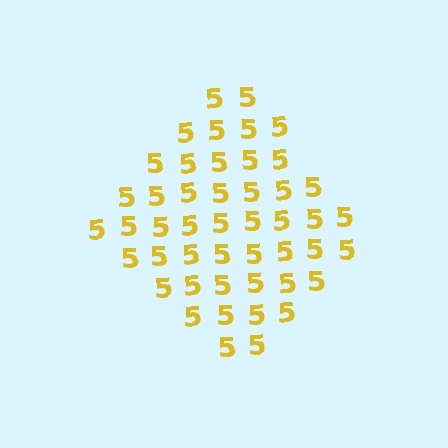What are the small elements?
The small elements are digit 5's.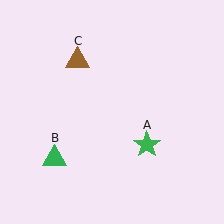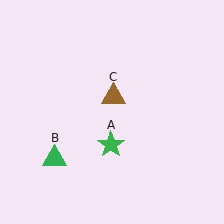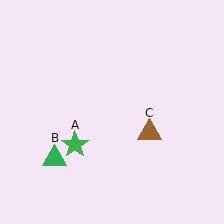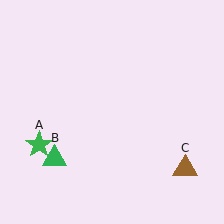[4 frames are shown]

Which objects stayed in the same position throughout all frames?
Green triangle (object B) remained stationary.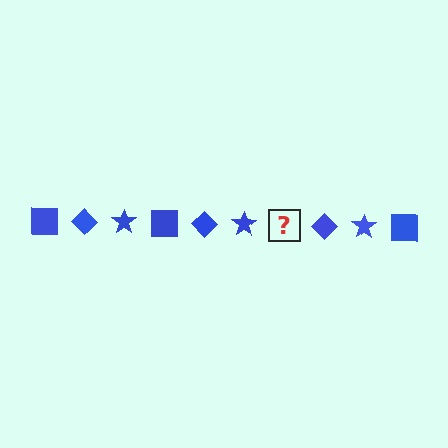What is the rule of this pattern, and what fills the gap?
The rule is that the pattern cycles through square, diamond, star shapes in blue. The gap should be filled with a blue square.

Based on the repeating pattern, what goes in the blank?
The blank should be a blue square.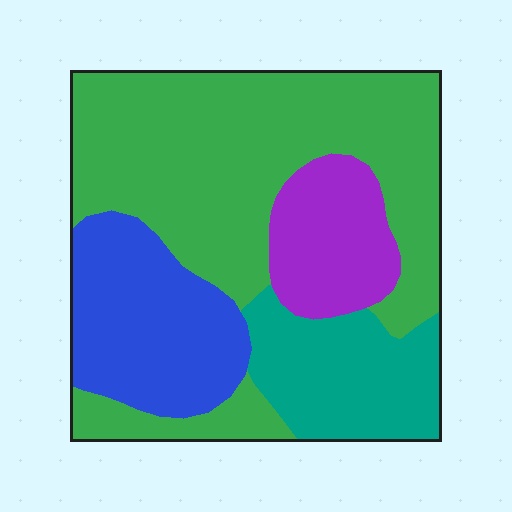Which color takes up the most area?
Green, at roughly 50%.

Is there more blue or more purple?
Blue.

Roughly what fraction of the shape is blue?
Blue covers 20% of the shape.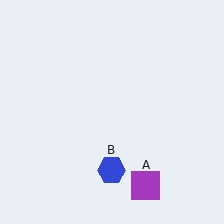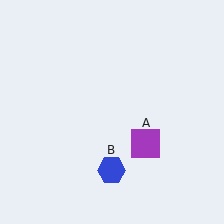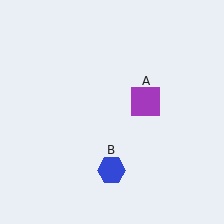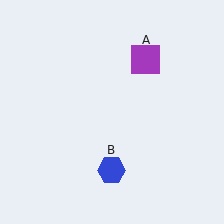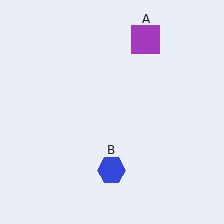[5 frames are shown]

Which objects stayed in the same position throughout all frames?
Blue hexagon (object B) remained stationary.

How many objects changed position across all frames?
1 object changed position: purple square (object A).